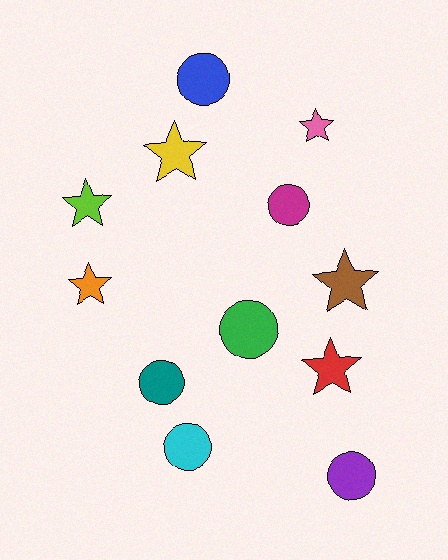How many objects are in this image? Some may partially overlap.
There are 12 objects.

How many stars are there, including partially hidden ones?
There are 6 stars.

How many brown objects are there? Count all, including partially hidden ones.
There is 1 brown object.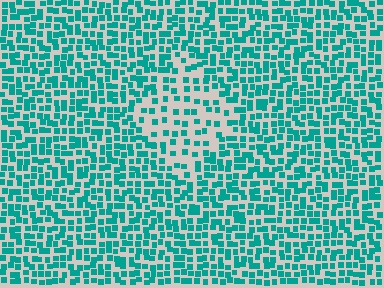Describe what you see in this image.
The image contains small teal elements arranged at two different densities. A diamond-shaped region is visible where the elements are less densely packed than the surrounding area.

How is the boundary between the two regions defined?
The boundary is defined by a change in element density (approximately 2.0x ratio). All elements are the same color, size, and shape.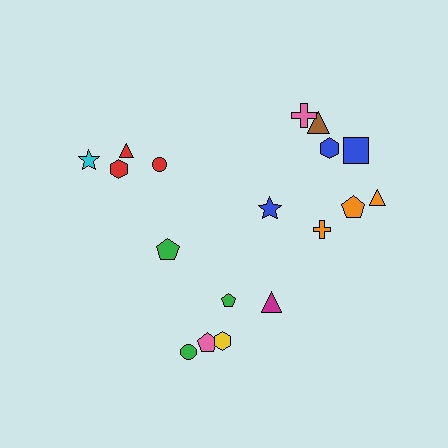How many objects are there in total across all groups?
There are 18 objects.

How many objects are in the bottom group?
There are 6 objects.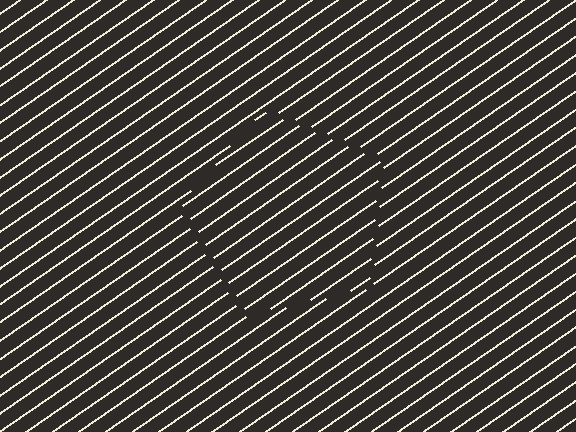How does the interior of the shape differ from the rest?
The interior of the shape contains the same grating, shifted by half a period — the contour is defined by the phase discontinuity where line-ends from the inner and outer gratings abut.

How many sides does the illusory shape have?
5 sides — the line-ends trace a pentagon.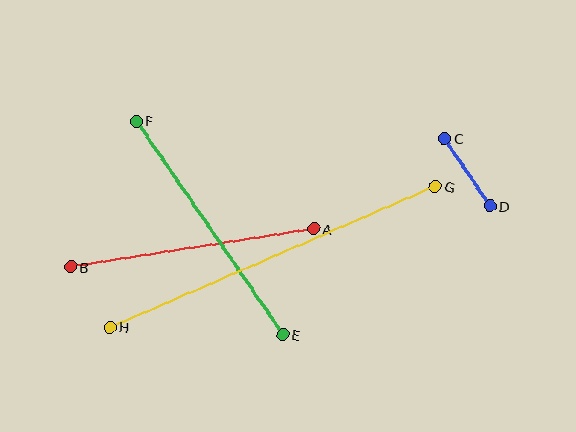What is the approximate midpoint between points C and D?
The midpoint is at approximately (467, 172) pixels.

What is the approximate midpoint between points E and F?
The midpoint is at approximately (210, 228) pixels.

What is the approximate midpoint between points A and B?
The midpoint is at approximately (192, 248) pixels.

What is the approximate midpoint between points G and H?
The midpoint is at approximately (272, 257) pixels.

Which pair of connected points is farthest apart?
Points G and H are farthest apart.